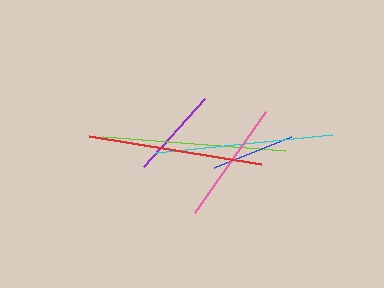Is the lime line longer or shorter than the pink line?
The lime line is longer than the pink line.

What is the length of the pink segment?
The pink segment is approximately 123 pixels long.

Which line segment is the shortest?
The blue line is the shortest at approximately 83 pixels.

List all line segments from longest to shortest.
From longest to shortest: lime, cyan, red, pink, purple, blue.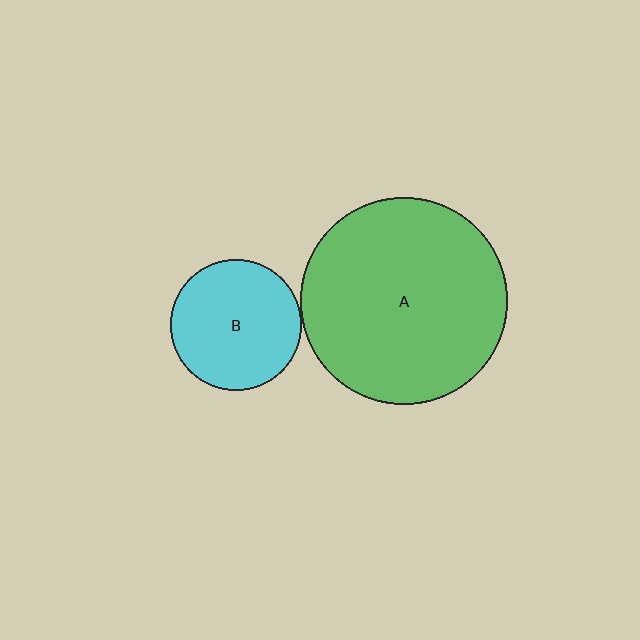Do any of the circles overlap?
No, none of the circles overlap.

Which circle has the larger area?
Circle A (green).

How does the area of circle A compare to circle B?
Approximately 2.5 times.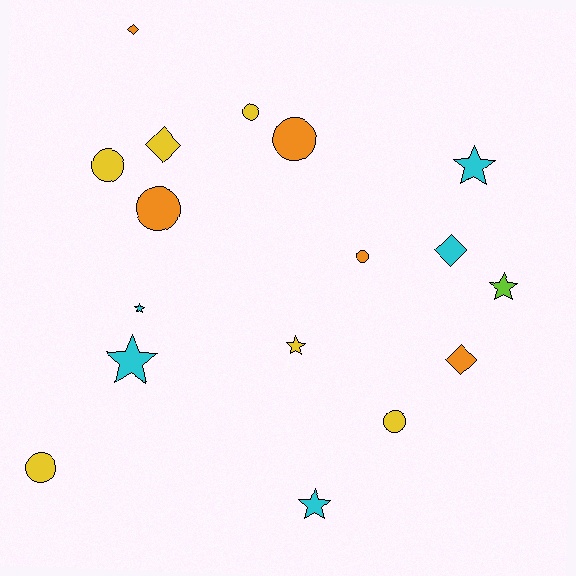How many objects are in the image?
There are 17 objects.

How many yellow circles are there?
There are 4 yellow circles.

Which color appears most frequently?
Yellow, with 6 objects.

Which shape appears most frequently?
Circle, with 7 objects.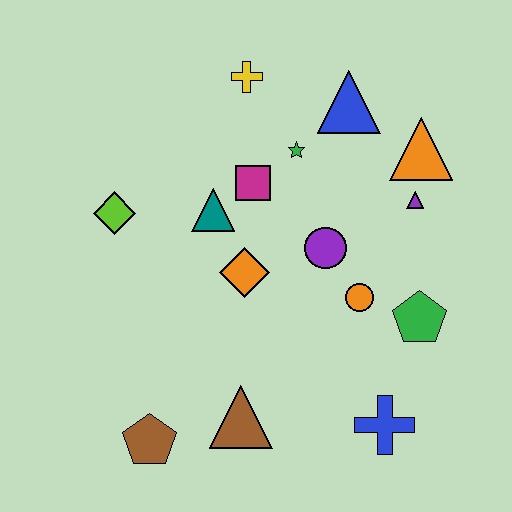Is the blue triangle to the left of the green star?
No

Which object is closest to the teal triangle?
The magenta square is closest to the teal triangle.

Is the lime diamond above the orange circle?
Yes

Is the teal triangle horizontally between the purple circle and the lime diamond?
Yes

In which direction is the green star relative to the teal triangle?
The green star is to the right of the teal triangle.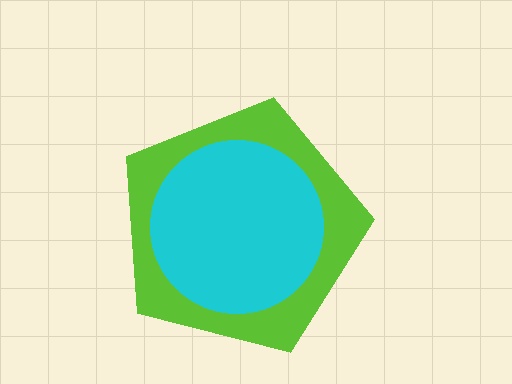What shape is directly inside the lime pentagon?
The cyan circle.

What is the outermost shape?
The lime pentagon.